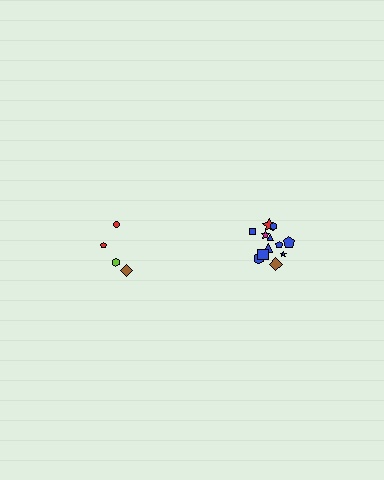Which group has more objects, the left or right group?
The right group.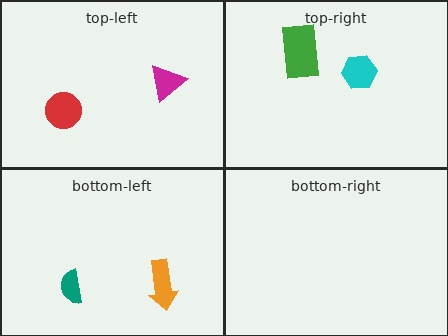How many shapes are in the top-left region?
2.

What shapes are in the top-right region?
The cyan hexagon, the green rectangle.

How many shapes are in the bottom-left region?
2.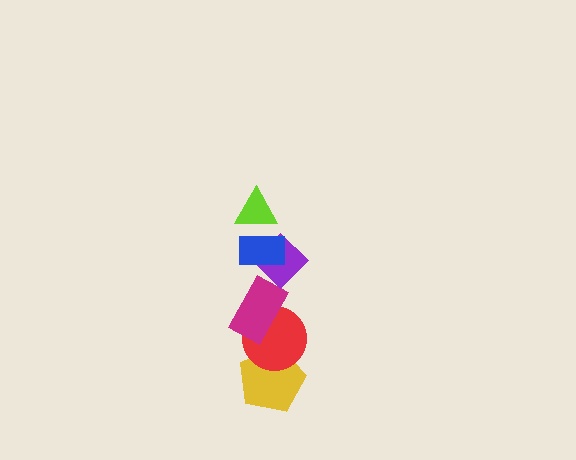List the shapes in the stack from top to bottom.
From top to bottom: the lime triangle, the blue rectangle, the purple diamond, the magenta rectangle, the red circle, the yellow pentagon.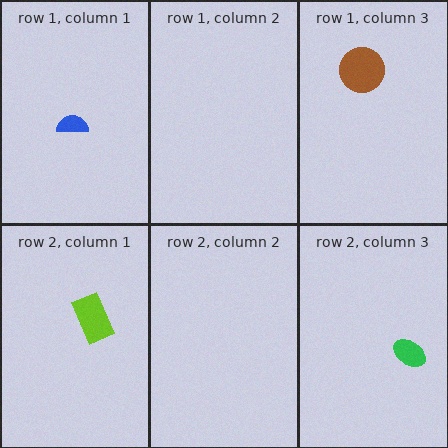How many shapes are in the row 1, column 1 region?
1.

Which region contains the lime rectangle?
The row 2, column 1 region.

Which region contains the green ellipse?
The row 2, column 3 region.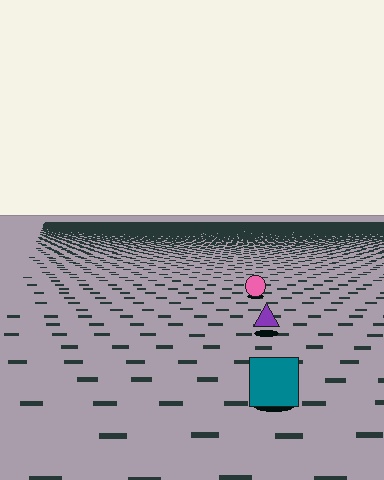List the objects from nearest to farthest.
From nearest to farthest: the teal square, the purple triangle, the pink circle.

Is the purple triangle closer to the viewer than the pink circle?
Yes. The purple triangle is closer — you can tell from the texture gradient: the ground texture is coarser near it.